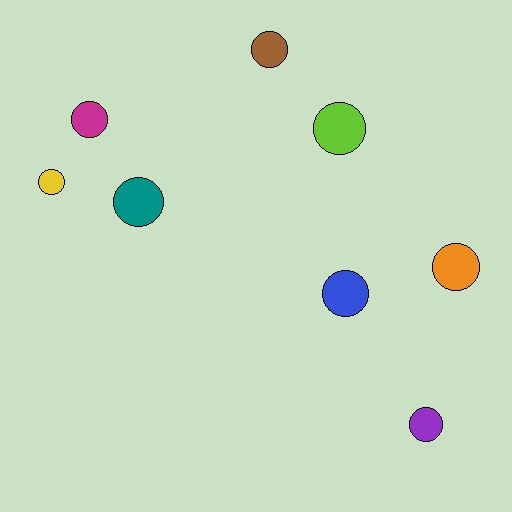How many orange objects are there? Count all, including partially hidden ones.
There is 1 orange object.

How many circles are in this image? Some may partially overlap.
There are 8 circles.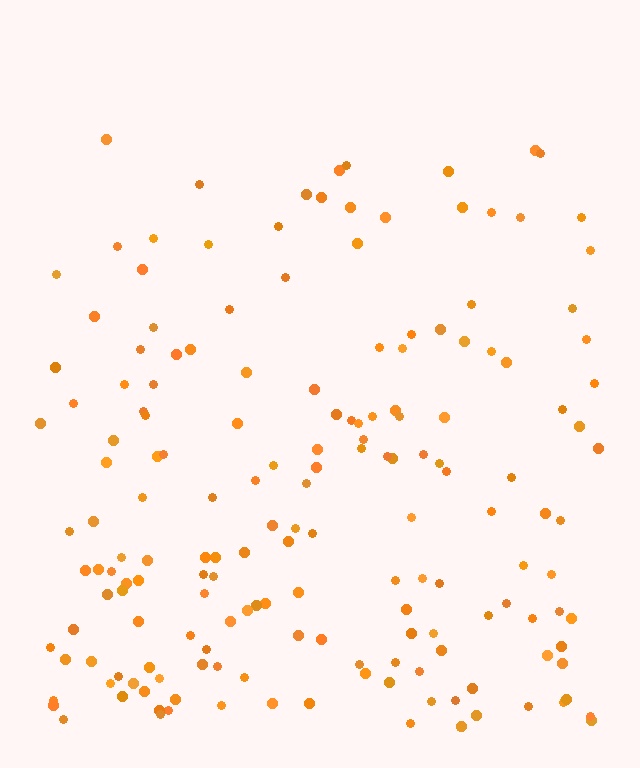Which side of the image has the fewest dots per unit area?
The top.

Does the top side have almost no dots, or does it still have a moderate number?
Still a moderate number, just noticeably fewer than the bottom.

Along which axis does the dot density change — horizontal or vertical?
Vertical.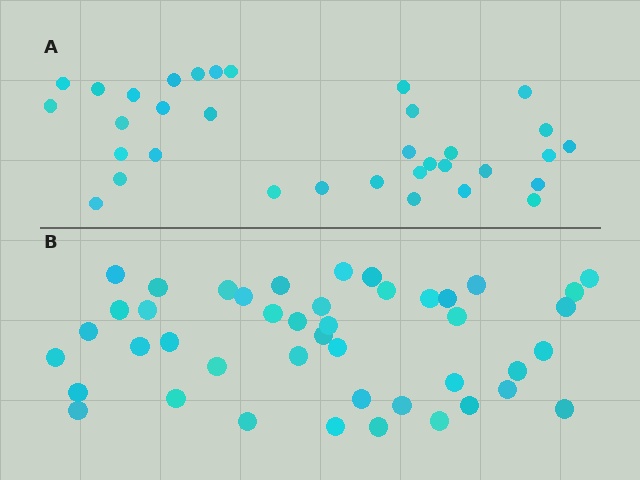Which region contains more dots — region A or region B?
Region B (the bottom region) has more dots.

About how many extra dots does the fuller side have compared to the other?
Region B has roughly 10 or so more dots than region A.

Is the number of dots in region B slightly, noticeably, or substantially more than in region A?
Region B has noticeably more, but not dramatically so. The ratio is roughly 1.3 to 1.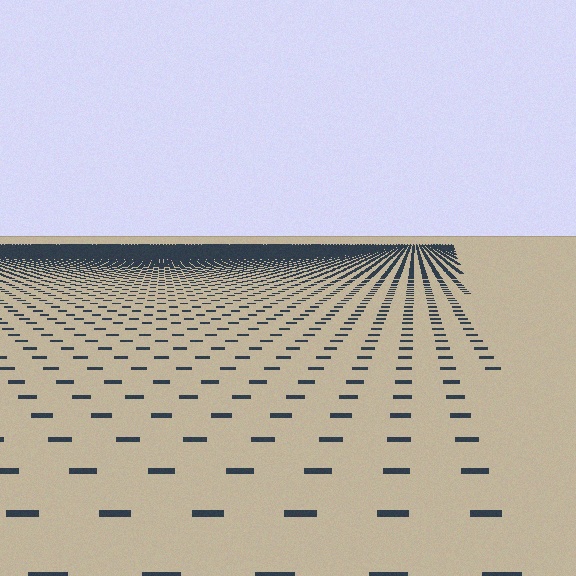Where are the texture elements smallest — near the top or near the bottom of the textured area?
Near the top.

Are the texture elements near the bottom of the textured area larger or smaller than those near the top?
Larger. Near the bottom, elements are closer to the viewer and appear at a bigger on-screen size.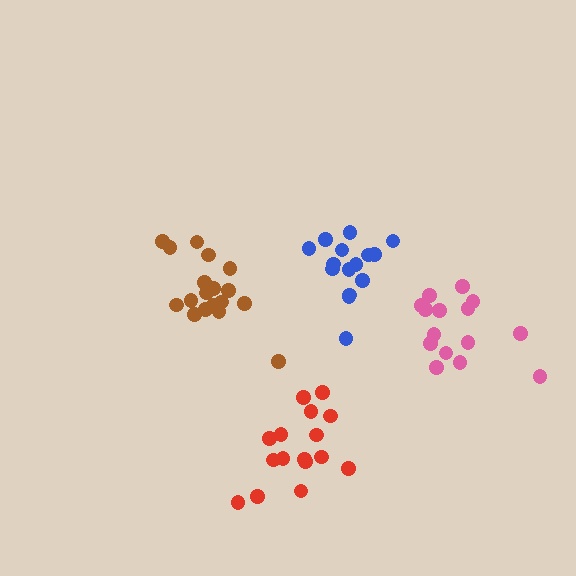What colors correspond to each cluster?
The clusters are colored: brown, pink, red, blue.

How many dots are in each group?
Group 1: 18 dots, Group 2: 15 dots, Group 3: 16 dots, Group 4: 15 dots (64 total).